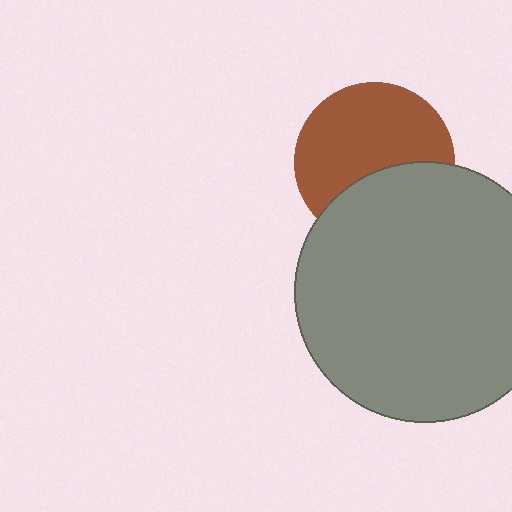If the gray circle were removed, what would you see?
You would see the complete brown circle.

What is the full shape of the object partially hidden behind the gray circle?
The partially hidden object is a brown circle.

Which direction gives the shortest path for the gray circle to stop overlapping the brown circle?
Moving down gives the shortest separation.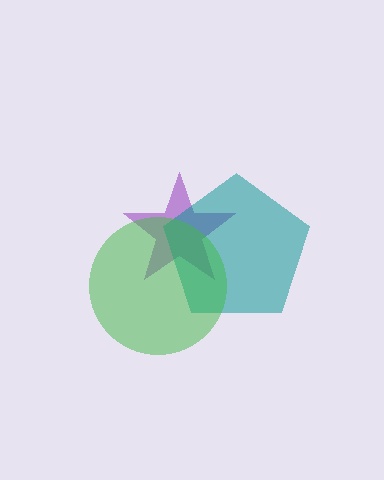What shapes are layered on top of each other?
The layered shapes are: a purple star, a teal pentagon, a green circle.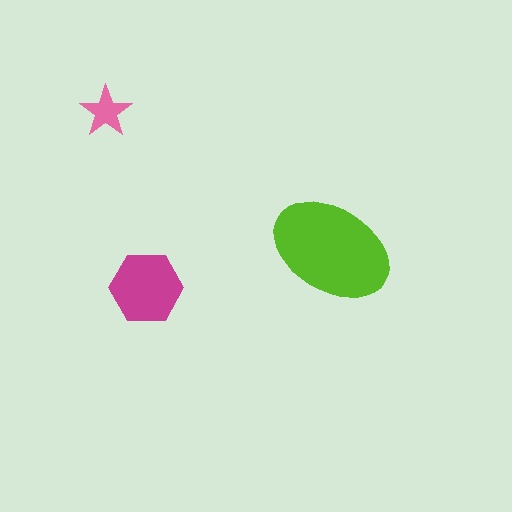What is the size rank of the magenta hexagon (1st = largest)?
2nd.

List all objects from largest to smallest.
The lime ellipse, the magenta hexagon, the pink star.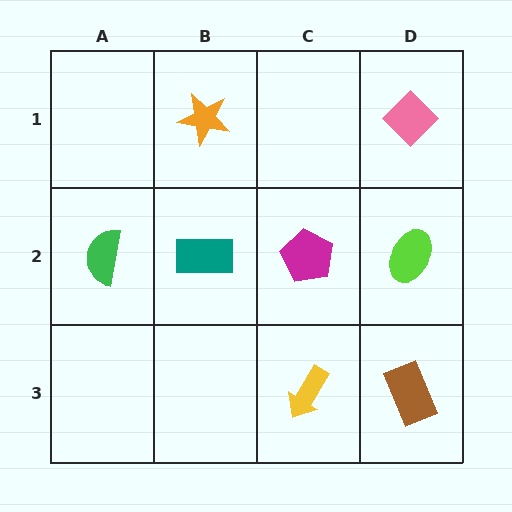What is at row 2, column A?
A green semicircle.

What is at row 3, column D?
A brown rectangle.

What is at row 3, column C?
A yellow arrow.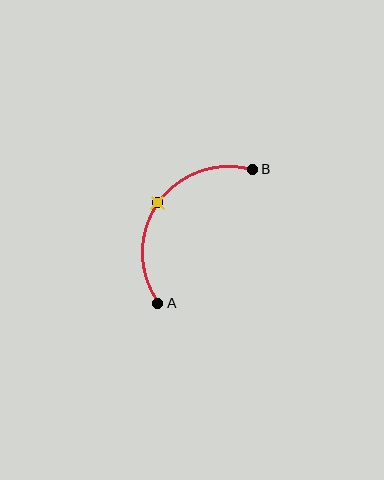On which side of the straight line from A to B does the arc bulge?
The arc bulges above and to the left of the straight line connecting A and B.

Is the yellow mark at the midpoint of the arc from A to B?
Yes. The yellow mark lies on the arc at equal arc-length from both A and B — it is the arc midpoint.